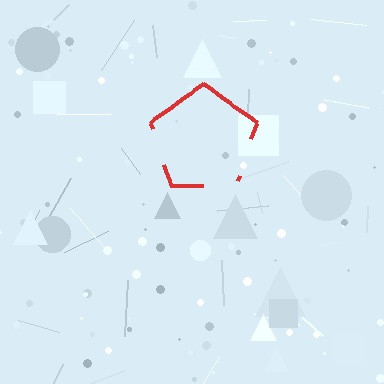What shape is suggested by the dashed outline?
The dashed outline suggests a pentagon.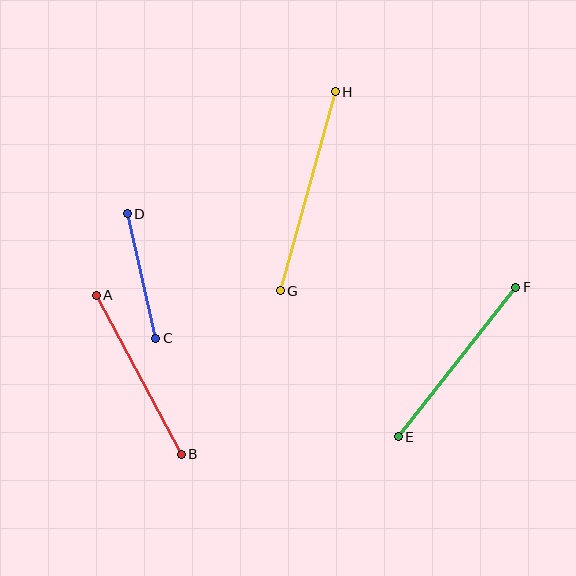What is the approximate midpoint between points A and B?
The midpoint is at approximately (139, 375) pixels.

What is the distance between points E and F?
The distance is approximately 190 pixels.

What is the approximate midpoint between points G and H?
The midpoint is at approximately (308, 191) pixels.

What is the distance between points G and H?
The distance is approximately 206 pixels.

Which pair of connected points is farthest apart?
Points G and H are farthest apart.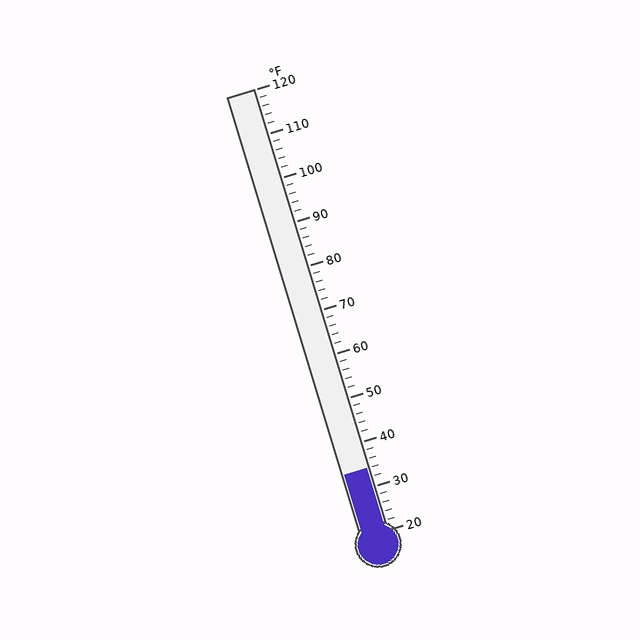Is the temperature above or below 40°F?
The temperature is below 40°F.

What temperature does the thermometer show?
The thermometer shows approximately 34°F.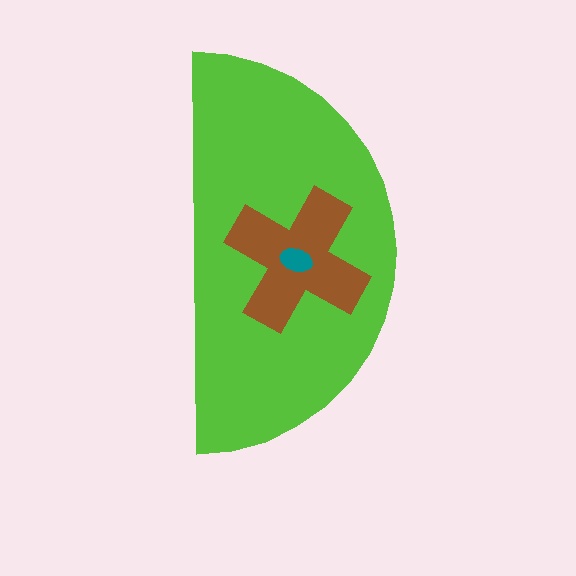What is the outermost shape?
The lime semicircle.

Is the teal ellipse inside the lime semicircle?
Yes.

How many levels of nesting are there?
3.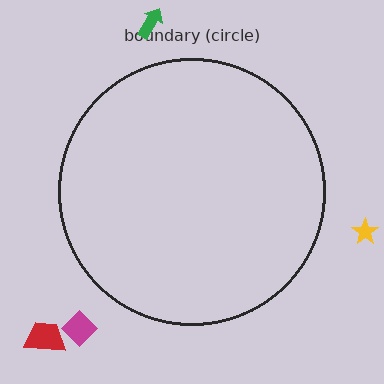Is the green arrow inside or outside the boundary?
Outside.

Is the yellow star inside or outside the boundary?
Outside.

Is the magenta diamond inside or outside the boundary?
Outside.